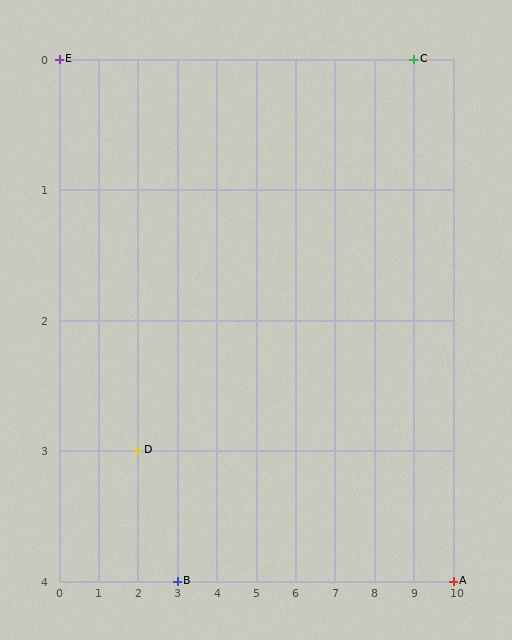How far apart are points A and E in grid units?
Points A and E are 10 columns and 4 rows apart (about 10.8 grid units diagonally).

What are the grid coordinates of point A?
Point A is at grid coordinates (10, 4).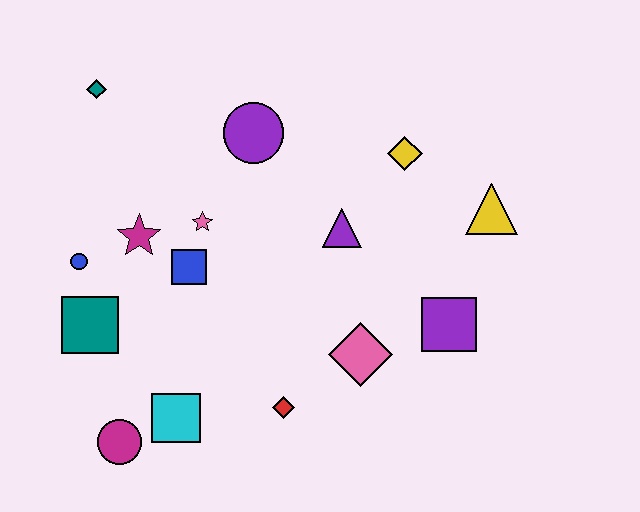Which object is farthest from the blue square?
The yellow triangle is farthest from the blue square.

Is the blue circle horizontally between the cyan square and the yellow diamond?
No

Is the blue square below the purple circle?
Yes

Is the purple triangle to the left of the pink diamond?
Yes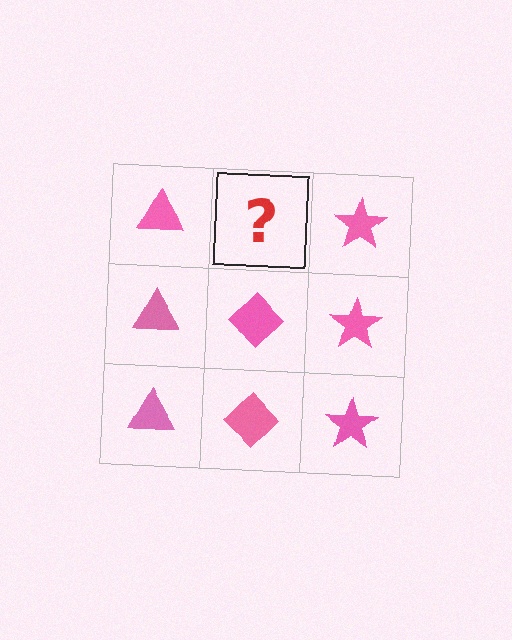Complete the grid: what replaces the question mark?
The question mark should be replaced with a pink diamond.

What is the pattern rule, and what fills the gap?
The rule is that each column has a consistent shape. The gap should be filled with a pink diamond.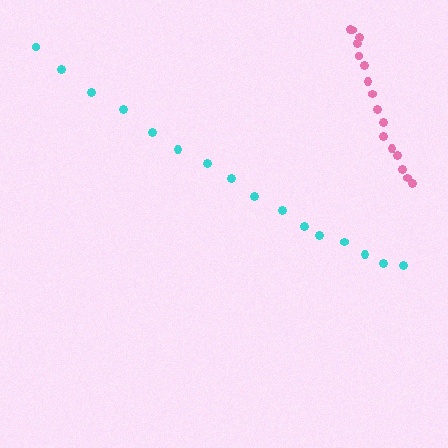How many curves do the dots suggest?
There are 2 distinct paths.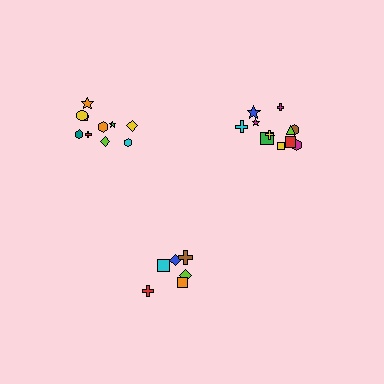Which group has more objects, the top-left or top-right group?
The top-right group.